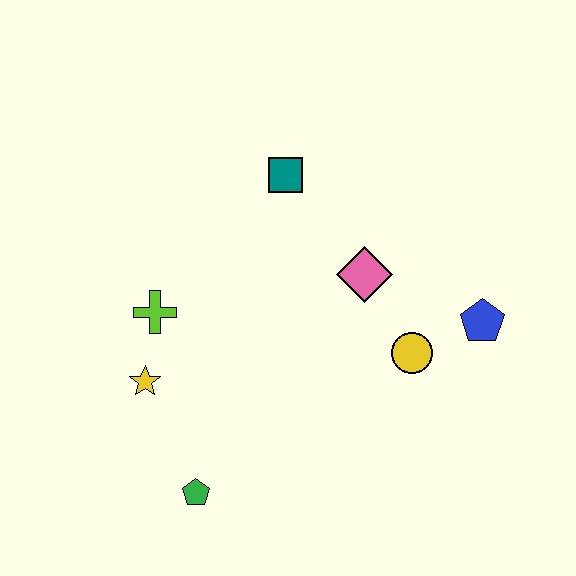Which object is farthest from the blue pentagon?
The yellow star is farthest from the blue pentagon.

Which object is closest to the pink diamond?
The yellow circle is closest to the pink diamond.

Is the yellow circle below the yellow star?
No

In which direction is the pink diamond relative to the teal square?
The pink diamond is below the teal square.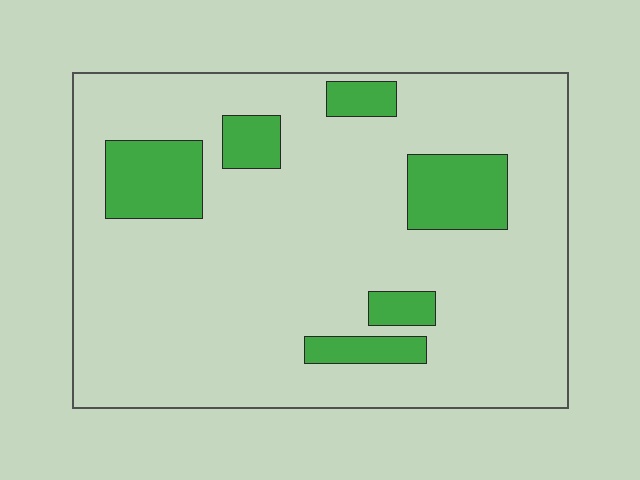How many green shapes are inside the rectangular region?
6.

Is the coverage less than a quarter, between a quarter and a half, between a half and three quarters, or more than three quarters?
Less than a quarter.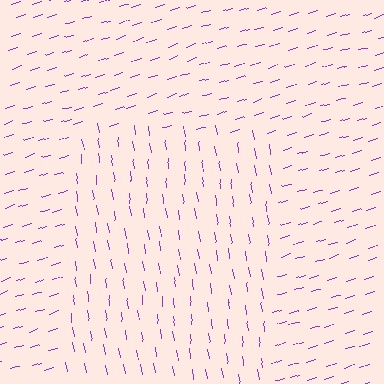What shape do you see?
I see a rectangle.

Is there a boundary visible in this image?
Yes, there is a texture boundary formed by a change in line orientation.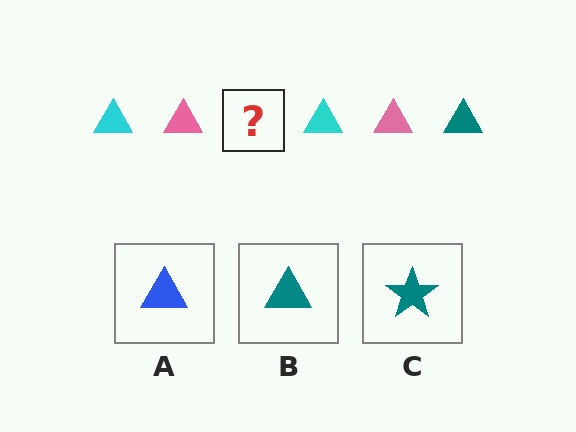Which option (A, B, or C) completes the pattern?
B.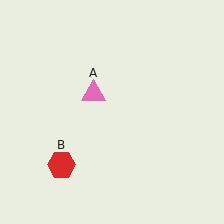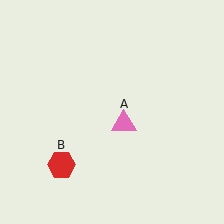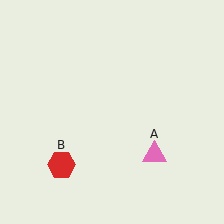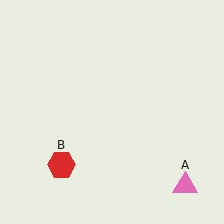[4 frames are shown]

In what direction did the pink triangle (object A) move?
The pink triangle (object A) moved down and to the right.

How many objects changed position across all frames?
1 object changed position: pink triangle (object A).